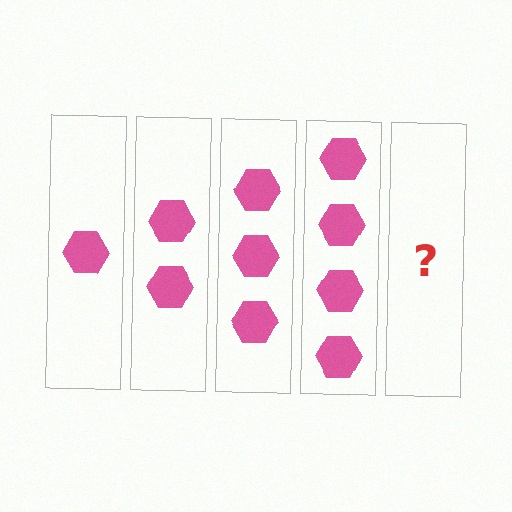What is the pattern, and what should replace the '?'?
The pattern is that each step adds one more hexagon. The '?' should be 5 hexagons.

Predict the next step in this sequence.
The next step is 5 hexagons.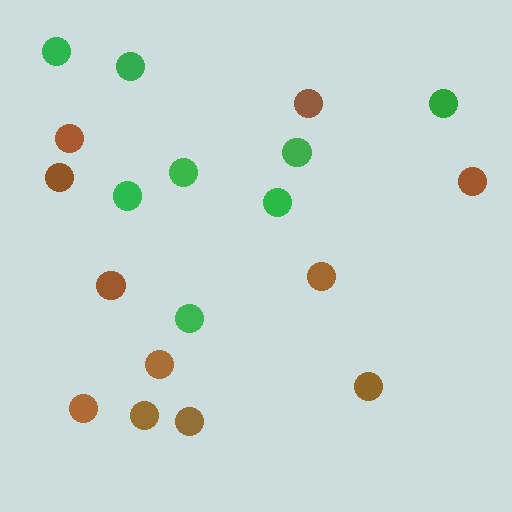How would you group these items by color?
There are 2 groups: one group of green circles (8) and one group of brown circles (11).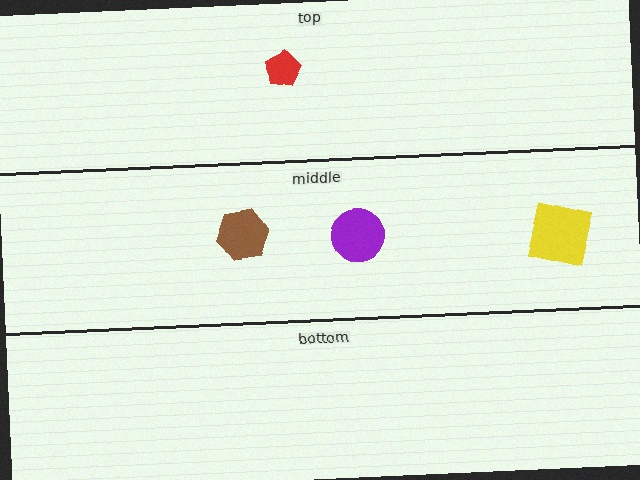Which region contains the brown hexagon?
The middle region.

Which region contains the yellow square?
The middle region.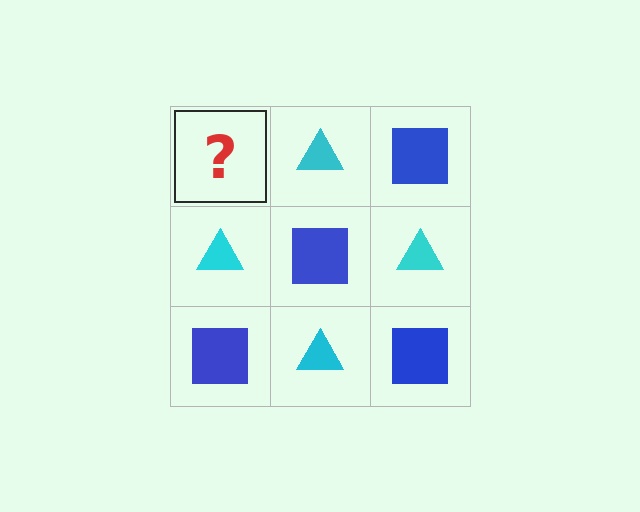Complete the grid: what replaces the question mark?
The question mark should be replaced with a blue square.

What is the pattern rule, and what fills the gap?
The rule is that it alternates blue square and cyan triangle in a checkerboard pattern. The gap should be filled with a blue square.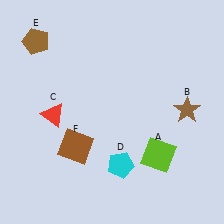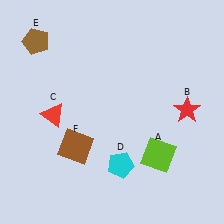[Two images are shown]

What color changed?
The star (B) changed from brown in Image 1 to red in Image 2.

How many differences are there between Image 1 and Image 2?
There is 1 difference between the two images.